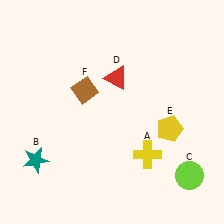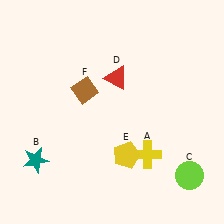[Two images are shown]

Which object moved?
The yellow pentagon (E) moved left.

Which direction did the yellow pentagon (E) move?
The yellow pentagon (E) moved left.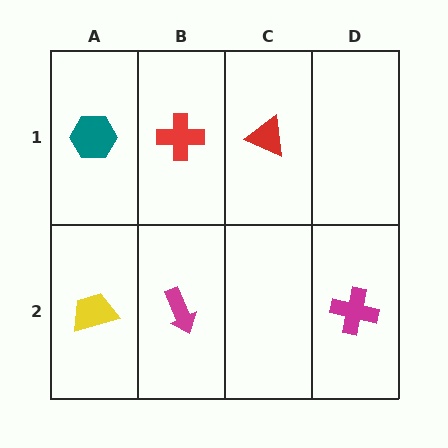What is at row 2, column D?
A magenta cross.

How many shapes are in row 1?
3 shapes.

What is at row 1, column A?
A teal hexagon.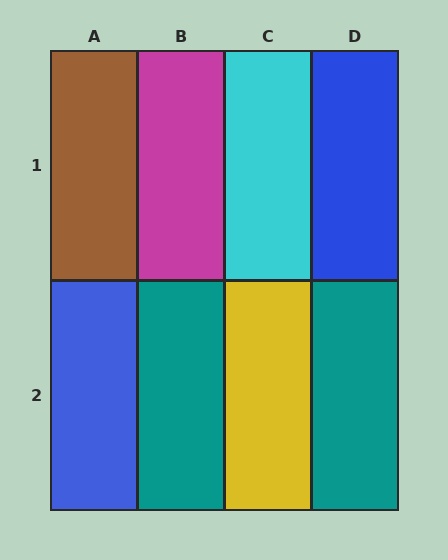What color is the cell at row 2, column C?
Yellow.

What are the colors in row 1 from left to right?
Brown, magenta, cyan, blue.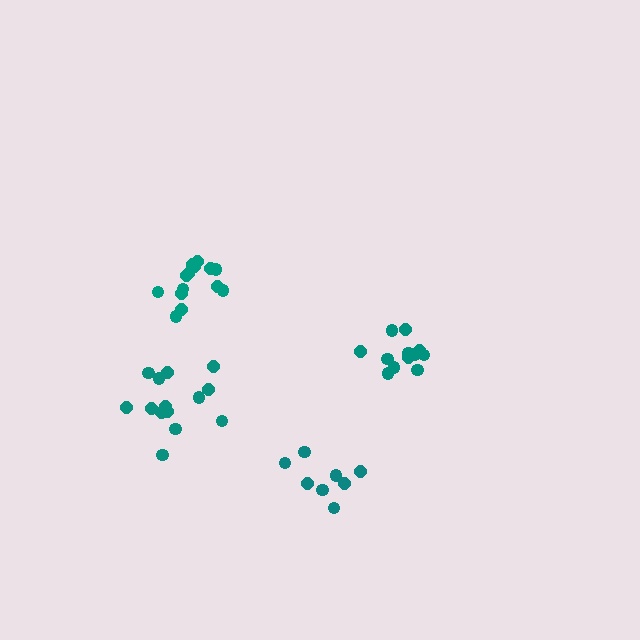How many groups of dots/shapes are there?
There are 4 groups.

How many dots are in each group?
Group 1: 12 dots, Group 2: 14 dots, Group 3: 14 dots, Group 4: 8 dots (48 total).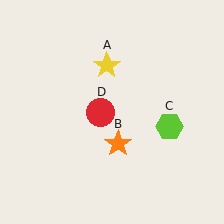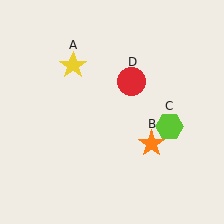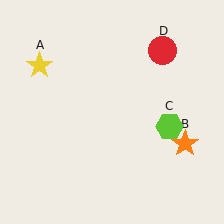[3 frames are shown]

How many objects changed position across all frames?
3 objects changed position: yellow star (object A), orange star (object B), red circle (object D).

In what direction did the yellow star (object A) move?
The yellow star (object A) moved left.